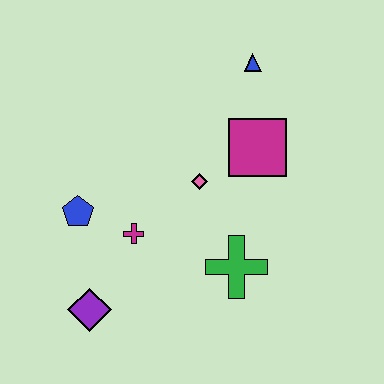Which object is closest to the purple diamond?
The magenta cross is closest to the purple diamond.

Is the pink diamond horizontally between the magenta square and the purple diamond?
Yes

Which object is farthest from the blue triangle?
The purple diamond is farthest from the blue triangle.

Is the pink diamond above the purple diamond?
Yes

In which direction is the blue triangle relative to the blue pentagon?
The blue triangle is to the right of the blue pentagon.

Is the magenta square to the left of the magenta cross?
No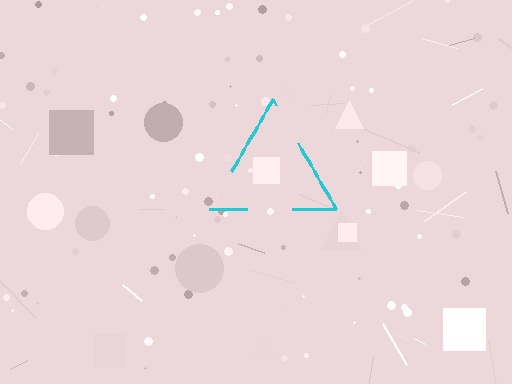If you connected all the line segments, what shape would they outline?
They would outline a triangle.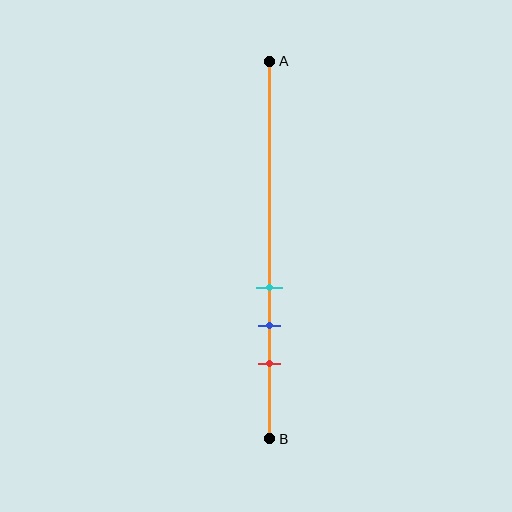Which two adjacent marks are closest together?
The cyan and blue marks are the closest adjacent pair.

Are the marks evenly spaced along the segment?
Yes, the marks are approximately evenly spaced.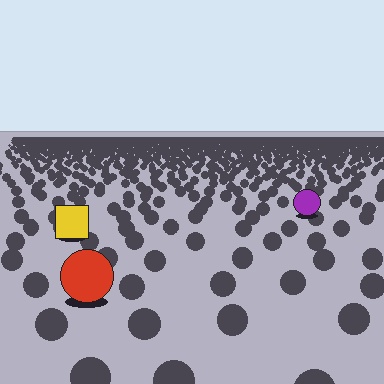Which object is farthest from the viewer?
The purple circle is farthest from the viewer. It appears smaller and the ground texture around it is denser.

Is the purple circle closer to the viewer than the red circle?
No. The red circle is closer — you can tell from the texture gradient: the ground texture is coarser near it.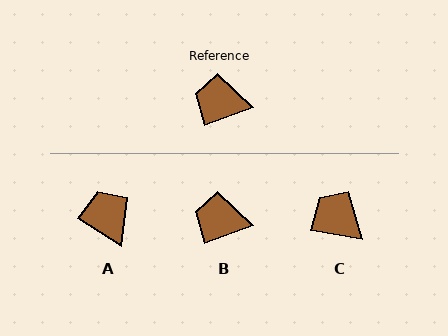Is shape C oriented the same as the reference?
No, it is off by about 30 degrees.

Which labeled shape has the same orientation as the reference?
B.